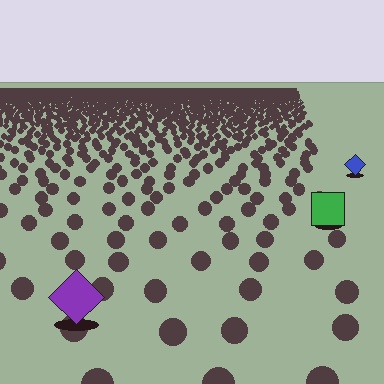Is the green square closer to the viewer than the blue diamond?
Yes. The green square is closer — you can tell from the texture gradient: the ground texture is coarser near it.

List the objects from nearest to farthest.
From nearest to farthest: the purple diamond, the green square, the blue diamond.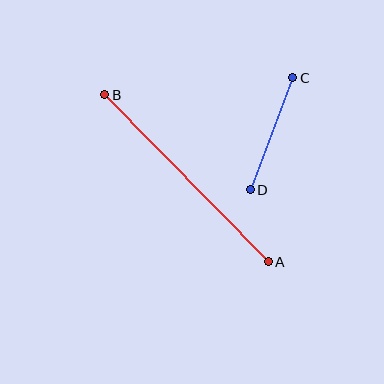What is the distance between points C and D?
The distance is approximately 119 pixels.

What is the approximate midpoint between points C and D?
The midpoint is at approximately (271, 134) pixels.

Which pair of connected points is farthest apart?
Points A and B are farthest apart.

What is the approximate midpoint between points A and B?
The midpoint is at approximately (187, 178) pixels.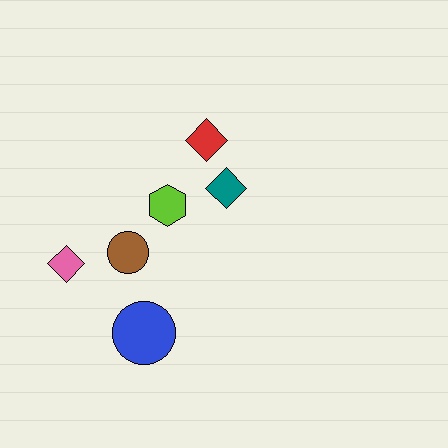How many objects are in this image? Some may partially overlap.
There are 6 objects.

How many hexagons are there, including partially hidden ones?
There is 1 hexagon.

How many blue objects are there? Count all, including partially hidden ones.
There is 1 blue object.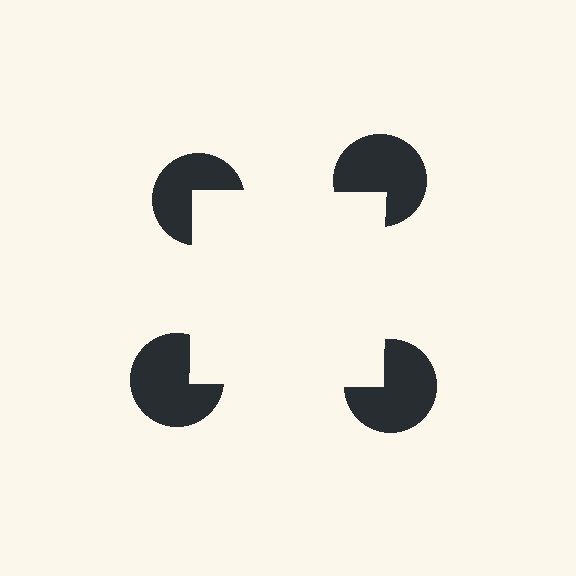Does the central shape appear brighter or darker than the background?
It typically appears slightly brighter than the background, even though no actual brightness change is drawn.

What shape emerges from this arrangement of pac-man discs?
An illusory square — its edges are inferred from the aligned wedge cuts in the pac-man discs, not physically drawn.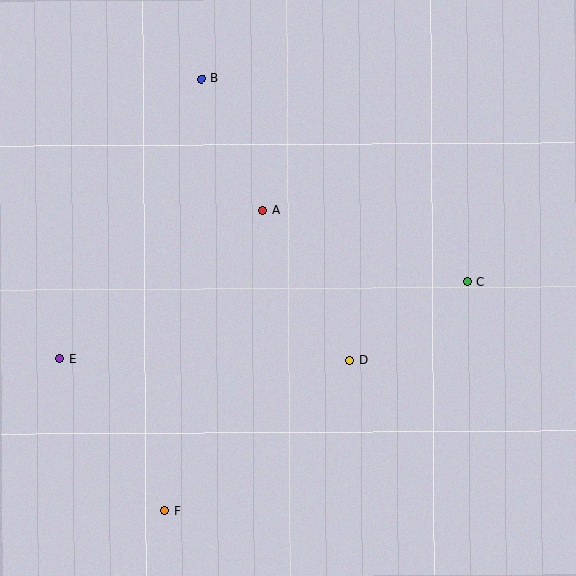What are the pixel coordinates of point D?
Point D is at (350, 360).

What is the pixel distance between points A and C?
The distance between A and C is 217 pixels.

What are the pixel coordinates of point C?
Point C is at (467, 282).